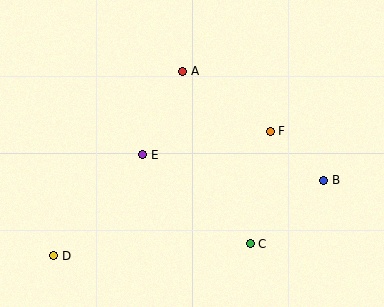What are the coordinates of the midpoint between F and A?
The midpoint between F and A is at (226, 101).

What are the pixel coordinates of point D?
Point D is at (54, 256).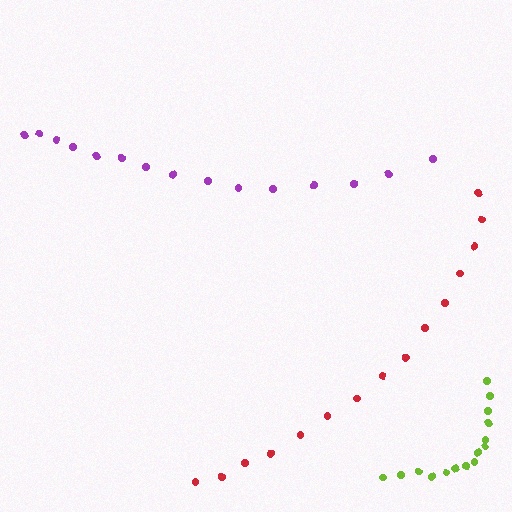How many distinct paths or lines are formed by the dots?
There are 3 distinct paths.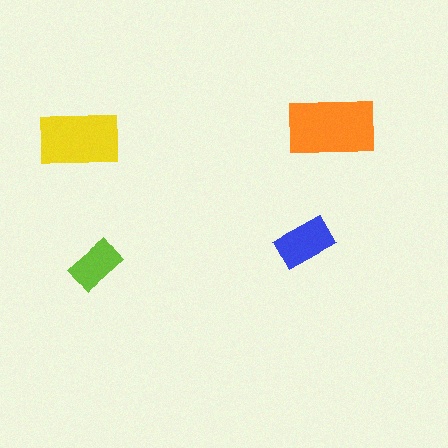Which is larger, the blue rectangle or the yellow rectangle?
The yellow one.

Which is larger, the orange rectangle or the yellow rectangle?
The orange one.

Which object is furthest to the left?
The yellow rectangle is leftmost.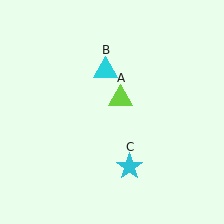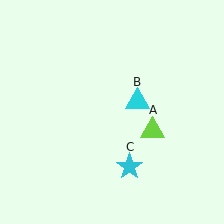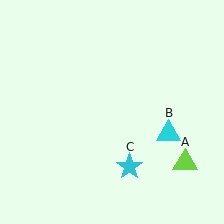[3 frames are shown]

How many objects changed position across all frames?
2 objects changed position: lime triangle (object A), cyan triangle (object B).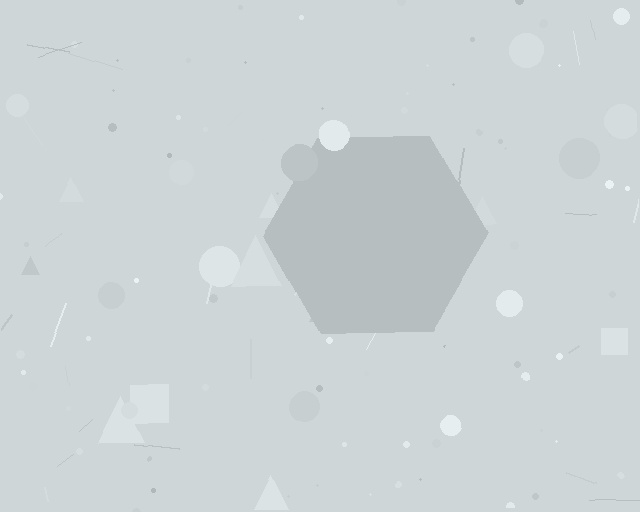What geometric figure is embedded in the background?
A hexagon is embedded in the background.